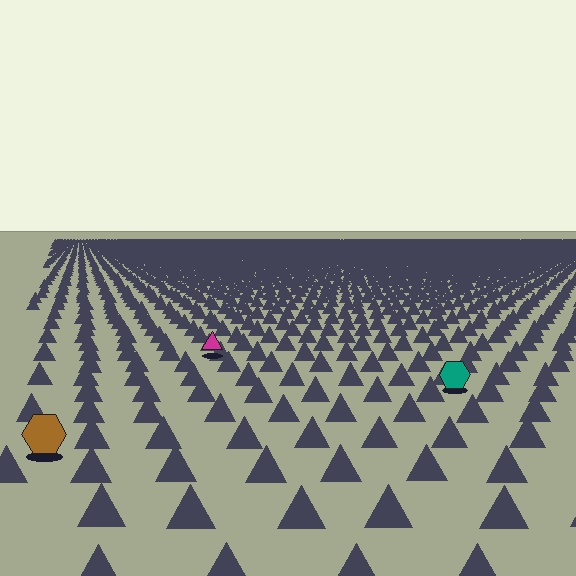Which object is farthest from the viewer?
The magenta triangle is farthest from the viewer. It appears smaller and the ground texture around it is denser.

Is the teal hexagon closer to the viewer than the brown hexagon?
No. The brown hexagon is closer — you can tell from the texture gradient: the ground texture is coarser near it.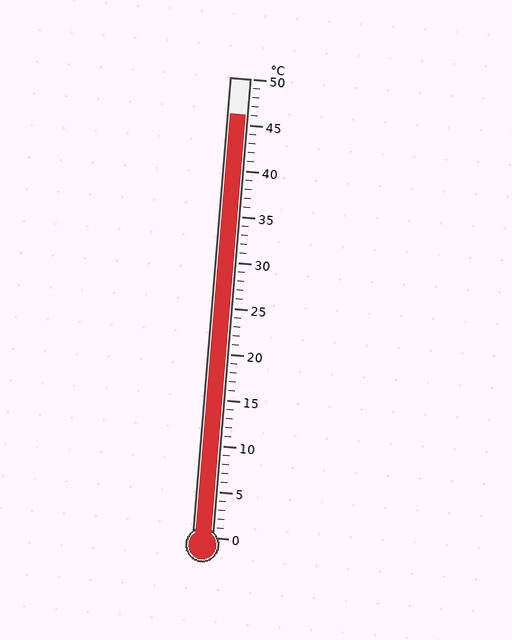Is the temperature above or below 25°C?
The temperature is above 25°C.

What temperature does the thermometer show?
The thermometer shows approximately 46°C.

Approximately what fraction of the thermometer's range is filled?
The thermometer is filled to approximately 90% of its range.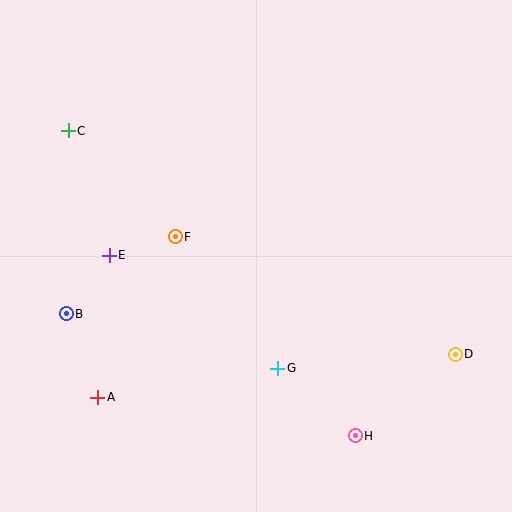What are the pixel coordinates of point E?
Point E is at (109, 255).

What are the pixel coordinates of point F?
Point F is at (175, 237).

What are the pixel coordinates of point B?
Point B is at (66, 314).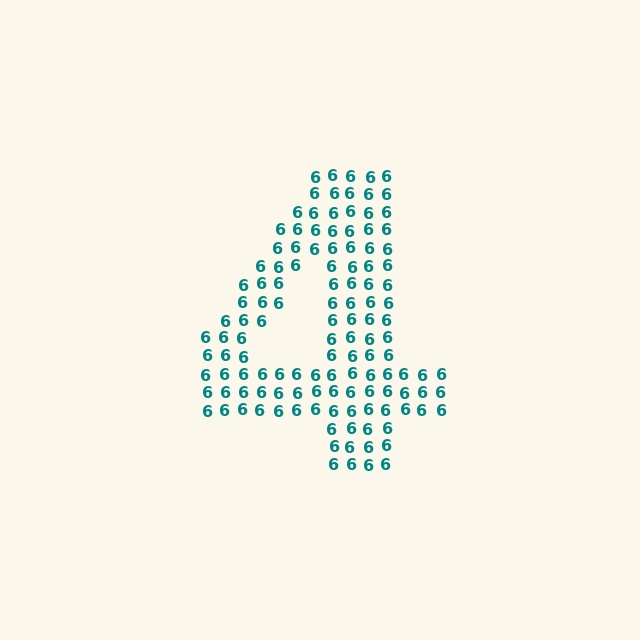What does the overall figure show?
The overall figure shows the digit 4.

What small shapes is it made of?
It is made of small digit 6's.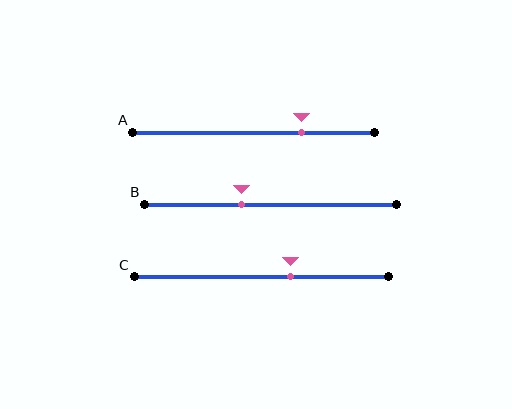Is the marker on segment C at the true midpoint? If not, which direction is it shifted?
No, the marker on segment C is shifted to the right by about 12% of the segment length.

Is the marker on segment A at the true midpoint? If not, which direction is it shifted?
No, the marker on segment A is shifted to the right by about 20% of the segment length.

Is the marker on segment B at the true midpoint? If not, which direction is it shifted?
No, the marker on segment B is shifted to the left by about 11% of the segment length.